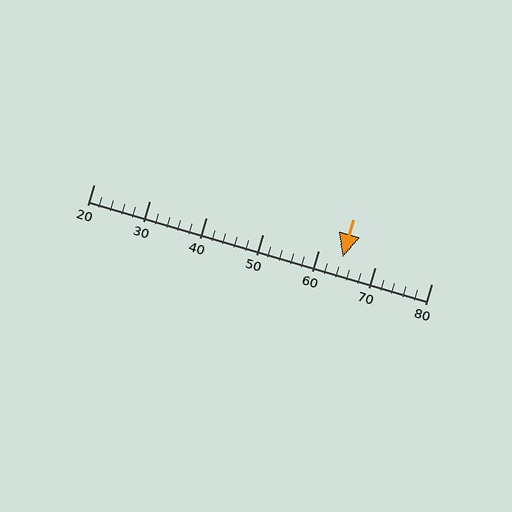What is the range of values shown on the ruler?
The ruler shows values from 20 to 80.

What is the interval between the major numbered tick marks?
The major tick marks are spaced 10 units apart.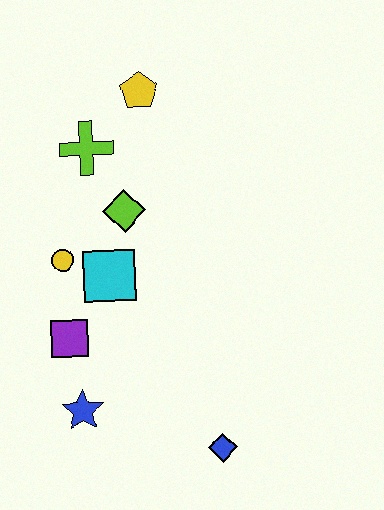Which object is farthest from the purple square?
The yellow pentagon is farthest from the purple square.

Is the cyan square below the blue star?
No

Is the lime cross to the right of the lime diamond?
No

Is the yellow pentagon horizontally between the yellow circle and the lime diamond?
No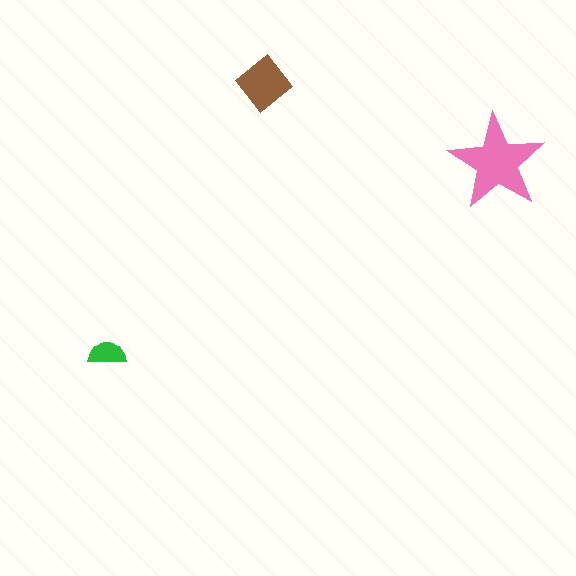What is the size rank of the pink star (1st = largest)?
1st.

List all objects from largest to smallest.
The pink star, the brown diamond, the green semicircle.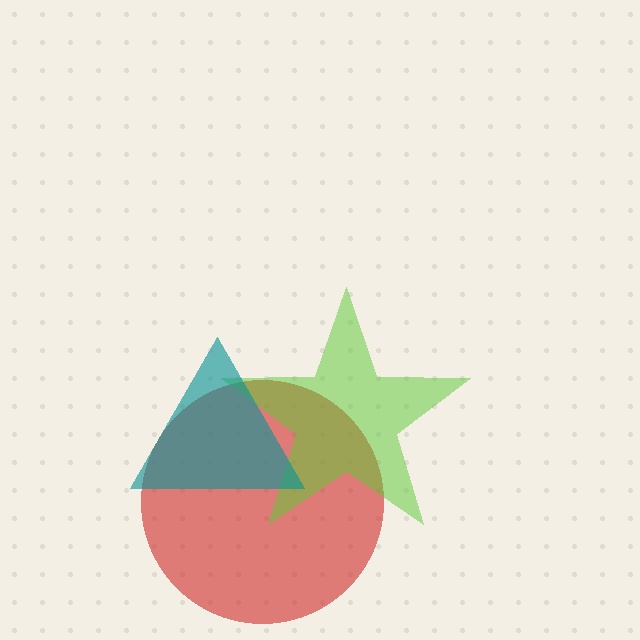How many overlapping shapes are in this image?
There are 3 overlapping shapes in the image.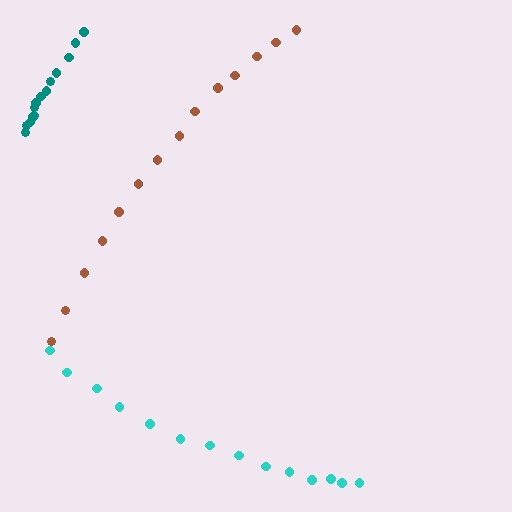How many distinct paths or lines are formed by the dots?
There are 3 distinct paths.